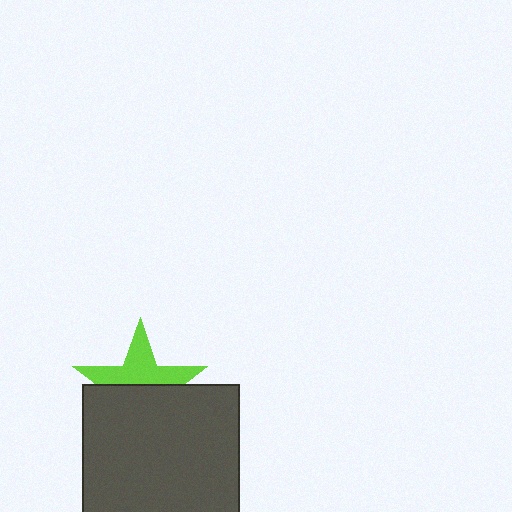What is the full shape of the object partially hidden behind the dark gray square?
The partially hidden object is a lime star.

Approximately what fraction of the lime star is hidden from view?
Roughly 53% of the lime star is hidden behind the dark gray square.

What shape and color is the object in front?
The object in front is a dark gray square.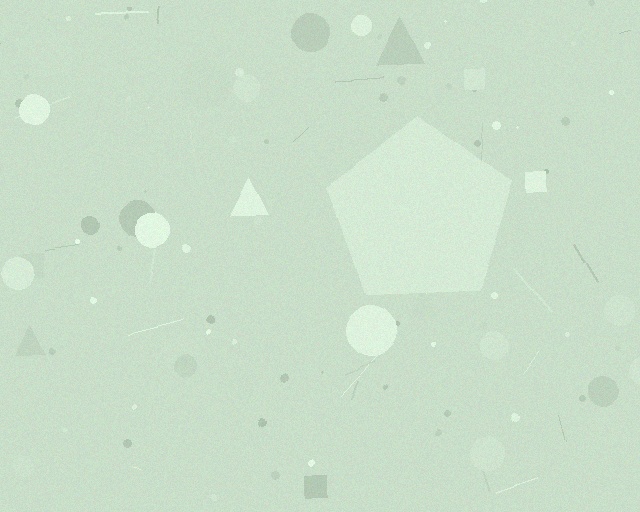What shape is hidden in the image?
A pentagon is hidden in the image.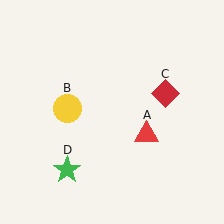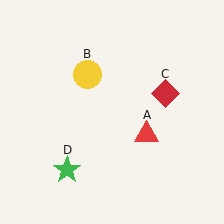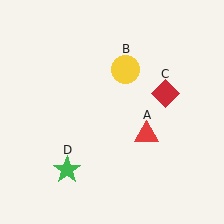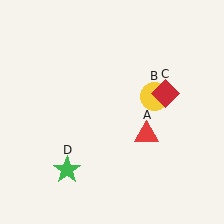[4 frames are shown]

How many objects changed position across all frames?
1 object changed position: yellow circle (object B).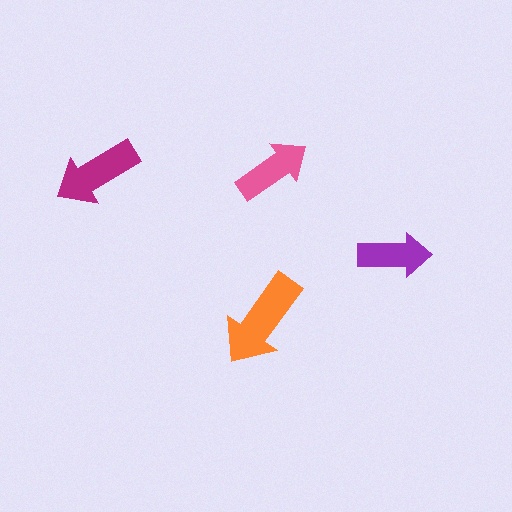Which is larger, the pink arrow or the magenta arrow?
The magenta one.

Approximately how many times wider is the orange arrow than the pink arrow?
About 1.5 times wider.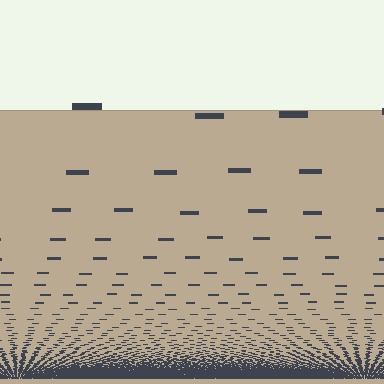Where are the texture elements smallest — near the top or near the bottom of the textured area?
Near the bottom.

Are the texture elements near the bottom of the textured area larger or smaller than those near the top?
Smaller. The gradient is inverted — elements near the bottom are smaller and denser.